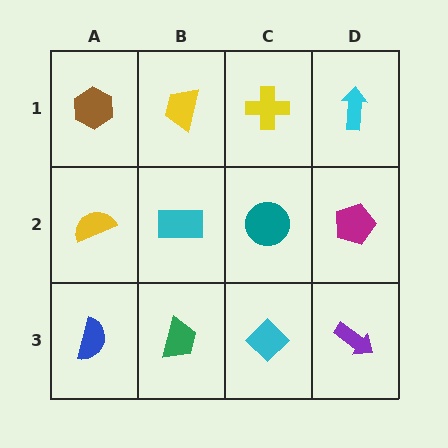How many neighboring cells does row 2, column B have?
4.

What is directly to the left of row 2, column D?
A teal circle.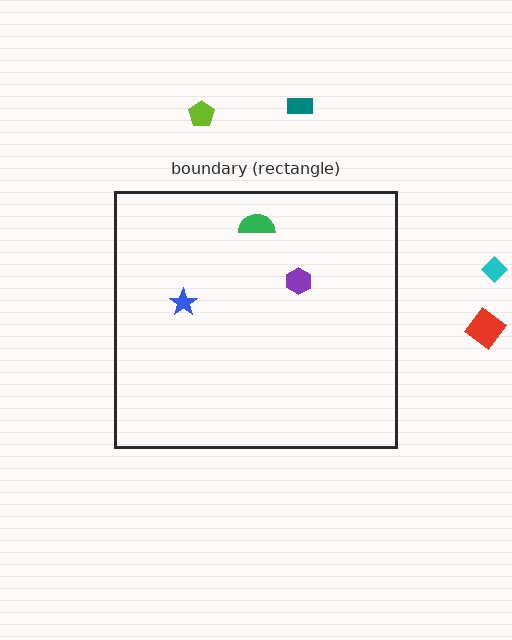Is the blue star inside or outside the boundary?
Inside.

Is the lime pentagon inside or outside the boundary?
Outside.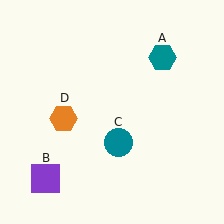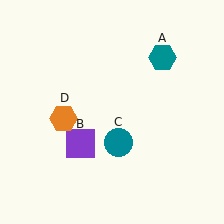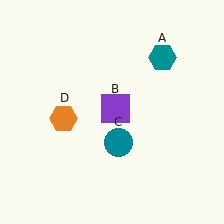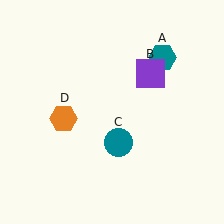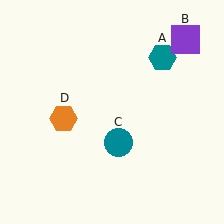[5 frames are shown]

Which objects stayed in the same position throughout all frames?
Teal hexagon (object A) and teal circle (object C) and orange hexagon (object D) remained stationary.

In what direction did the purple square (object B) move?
The purple square (object B) moved up and to the right.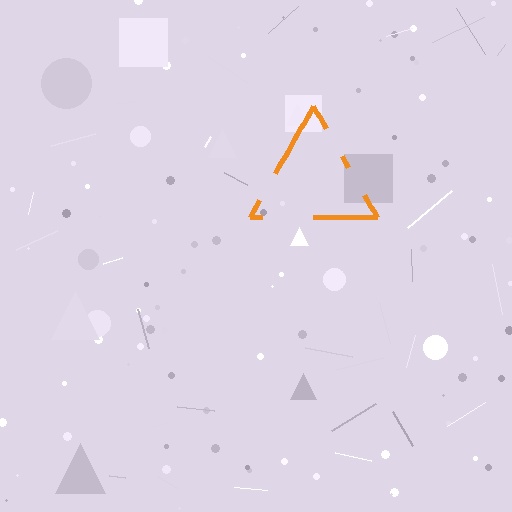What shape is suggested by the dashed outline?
The dashed outline suggests a triangle.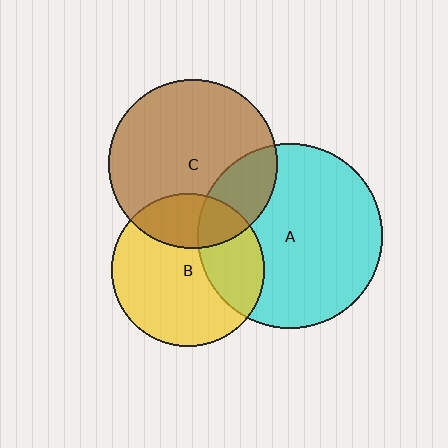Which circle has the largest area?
Circle A (cyan).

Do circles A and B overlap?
Yes.